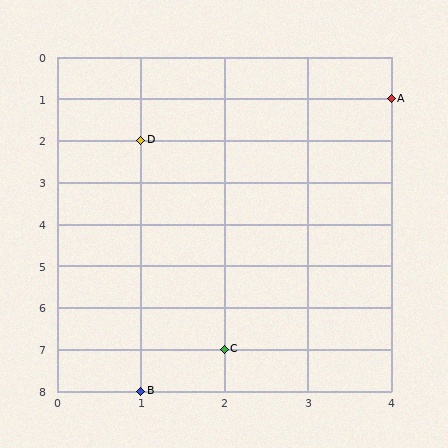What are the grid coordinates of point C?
Point C is at grid coordinates (2, 7).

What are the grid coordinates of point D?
Point D is at grid coordinates (1, 2).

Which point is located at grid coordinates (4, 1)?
Point A is at (4, 1).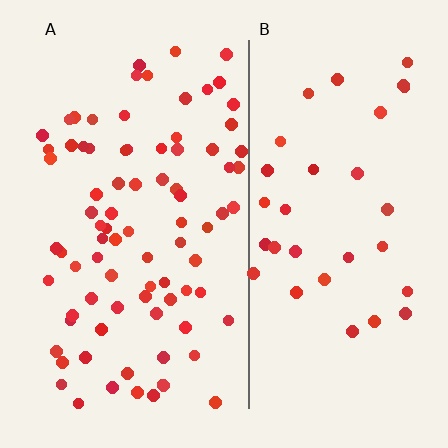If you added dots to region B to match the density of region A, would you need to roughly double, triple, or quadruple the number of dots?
Approximately triple.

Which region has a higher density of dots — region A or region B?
A (the left).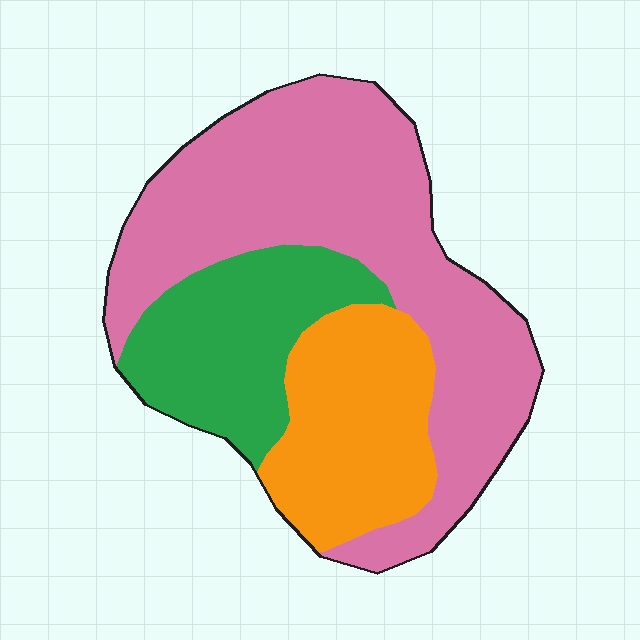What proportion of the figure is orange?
Orange takes up between a sixth and a third of the figure.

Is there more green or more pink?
Pink.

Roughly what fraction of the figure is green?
Green covers about 20% of the figure.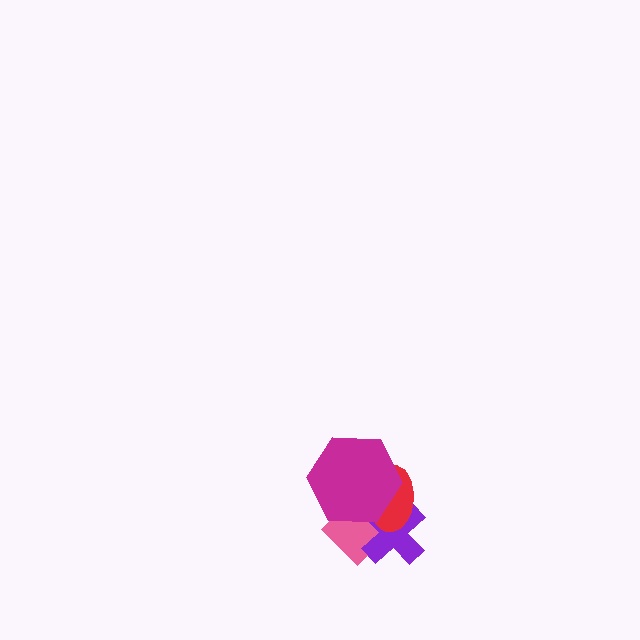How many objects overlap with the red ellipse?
3 objects overlap with the red ellipse.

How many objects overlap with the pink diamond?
3 objects overlap with the pink diamond.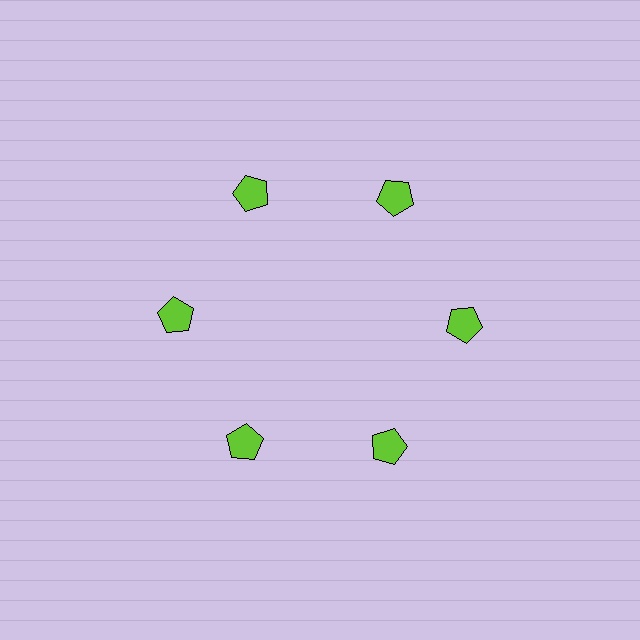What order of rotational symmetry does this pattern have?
This pattern has 6-fold rotational symmetry.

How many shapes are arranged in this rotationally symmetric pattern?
There are 6 shapes, arranged in 6 groups of 1.